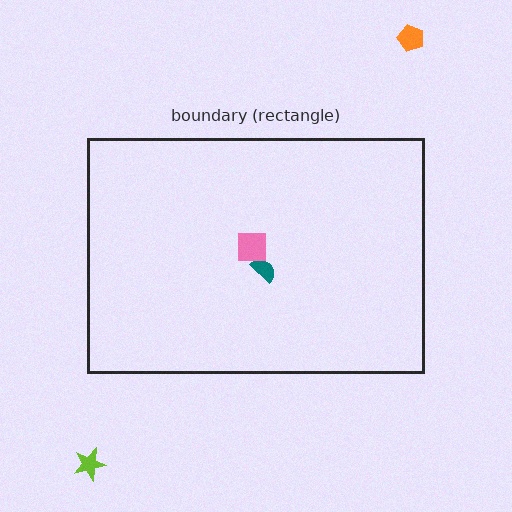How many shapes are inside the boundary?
2 inside, 2 outside.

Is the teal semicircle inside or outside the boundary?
Inside.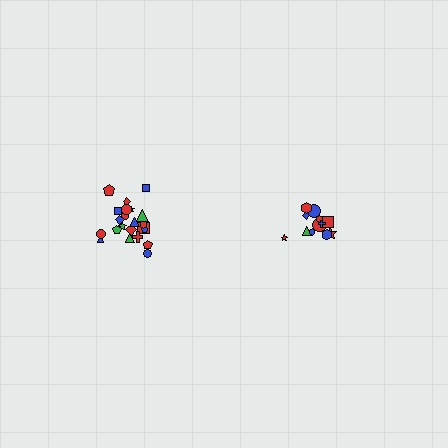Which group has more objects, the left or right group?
The left group.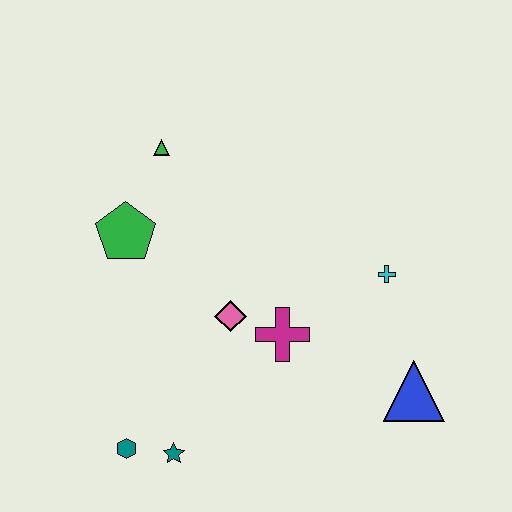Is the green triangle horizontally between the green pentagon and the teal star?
Yes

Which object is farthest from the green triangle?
The blue triangle is farthest from the green triangle.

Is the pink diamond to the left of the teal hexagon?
No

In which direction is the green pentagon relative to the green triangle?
The green pentagon is below the green triangle.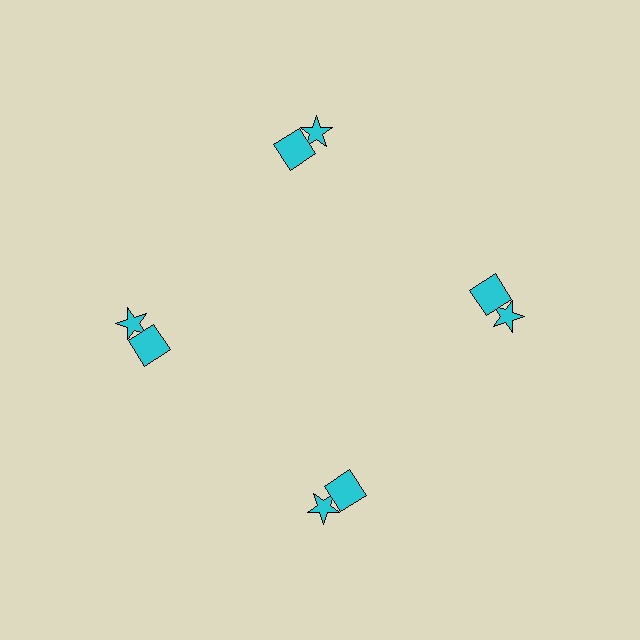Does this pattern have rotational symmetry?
Yes, this pattern has 4-fold rotational symmetry. It looks the same after rotating 90 degrees around the center.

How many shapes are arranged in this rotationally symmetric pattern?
There are 8 shapes, arranged in 4 groups of 2.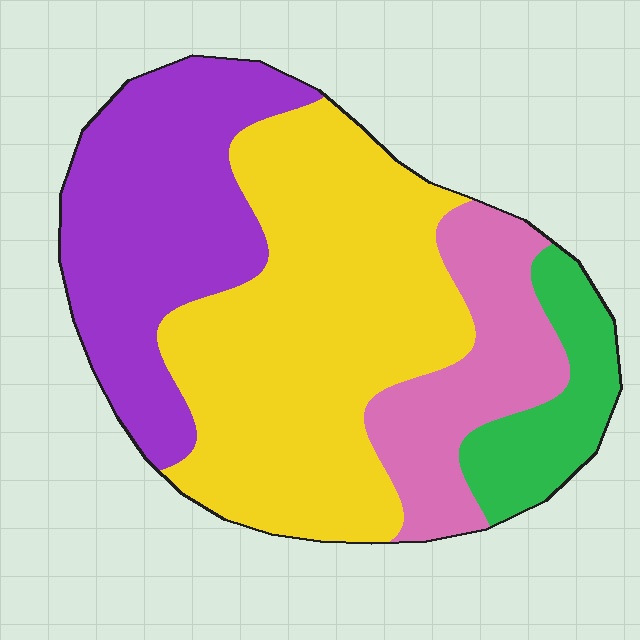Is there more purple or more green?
Purple.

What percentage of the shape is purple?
Purple takes up about one quarter (1/4) of the shape.